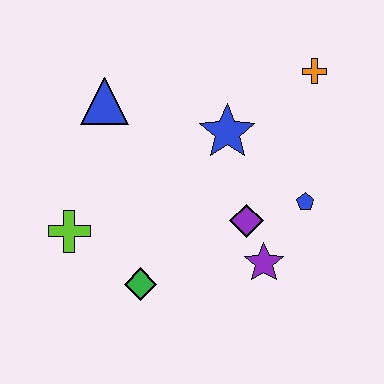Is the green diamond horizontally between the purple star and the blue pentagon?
No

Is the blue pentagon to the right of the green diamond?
Yes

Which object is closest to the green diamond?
The lime cross is closest to the green diamond.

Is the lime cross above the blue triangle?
No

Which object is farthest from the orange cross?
The lime cross is farthest from the orange cross.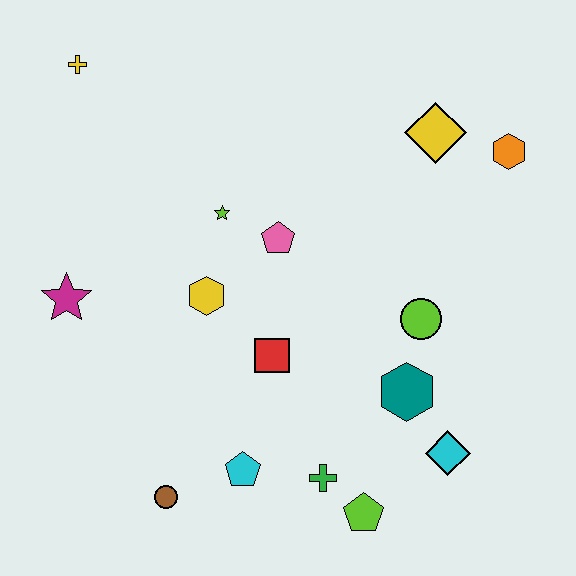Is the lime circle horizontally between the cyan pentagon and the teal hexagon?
No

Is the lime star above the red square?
Yes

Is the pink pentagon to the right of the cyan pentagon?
Yes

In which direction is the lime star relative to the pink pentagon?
The lime star is to the left of the pink pentagon.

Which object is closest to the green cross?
The lime pentagon is closest to the green cross.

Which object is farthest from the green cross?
The yellow cross is farthest from the green cross.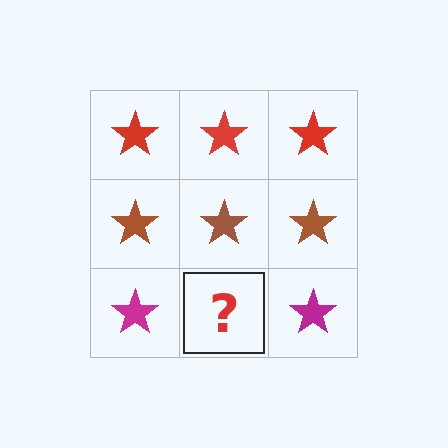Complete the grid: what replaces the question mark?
The question mark should be replaced with a magenta star.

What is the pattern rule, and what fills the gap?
The rule is that each row has a consistent color. The gap should be filled with a magenta star.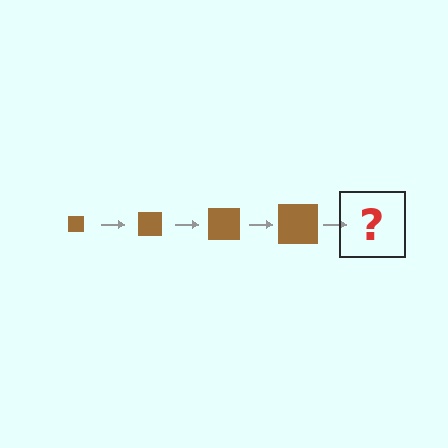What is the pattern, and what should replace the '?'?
The pattern is that the square gets progressively larger each step. The '?' should be a brown square, larger than the previous one.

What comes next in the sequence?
The next element should be a brown square, larger than the previous one.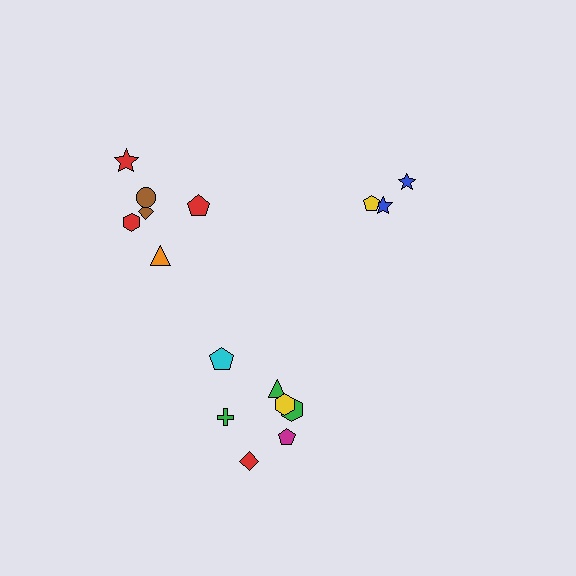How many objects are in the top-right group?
There are 3 objects.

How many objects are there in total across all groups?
There are 16 objects.